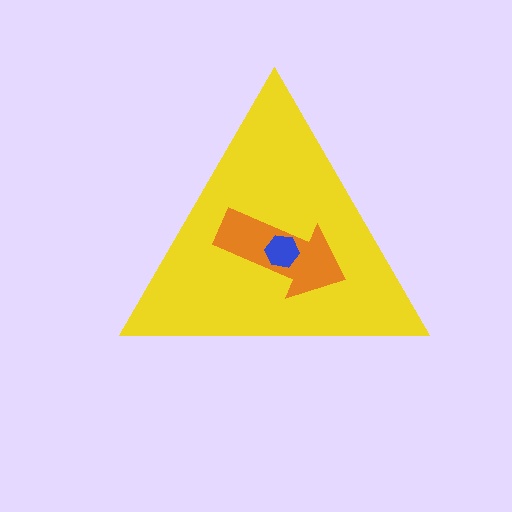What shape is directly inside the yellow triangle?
The orange arrow.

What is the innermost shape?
The blue hexagon.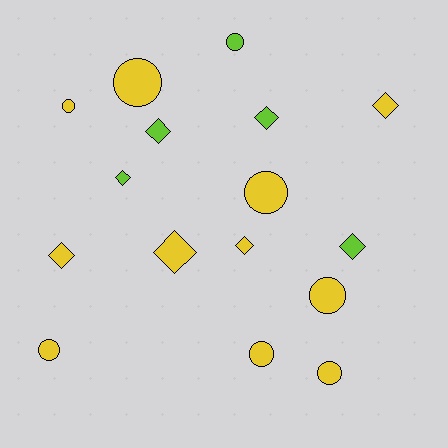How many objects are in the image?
There are 16 objects.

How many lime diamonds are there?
There are 4 lime diamonds.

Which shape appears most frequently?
Circle, with 8 objects.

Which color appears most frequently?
Yellow, with 11 objects.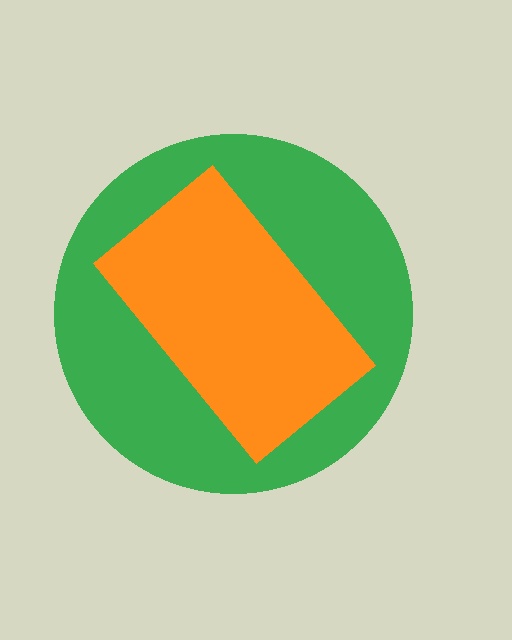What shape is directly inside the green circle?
The orange rectangle.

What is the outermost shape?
The green circle.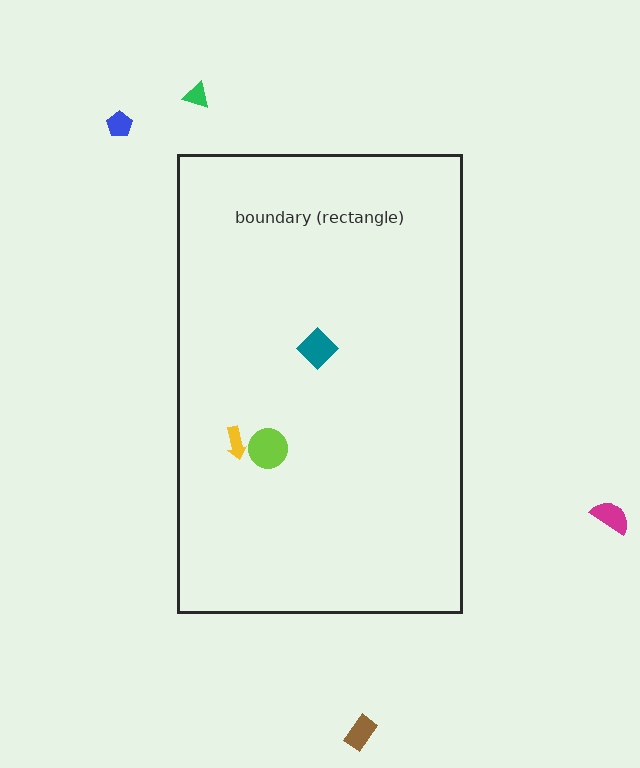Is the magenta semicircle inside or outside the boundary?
Outside.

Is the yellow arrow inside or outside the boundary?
Inside.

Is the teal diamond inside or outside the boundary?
Inside.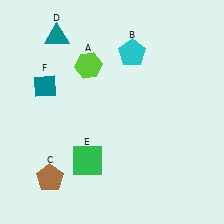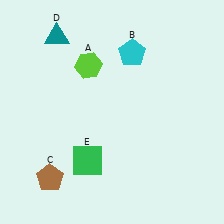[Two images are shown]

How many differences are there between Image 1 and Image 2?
There is 1 difference between the two images.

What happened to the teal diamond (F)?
The teal diamond (F) was removed in Image 2. It was in the top-left area of Image 1.